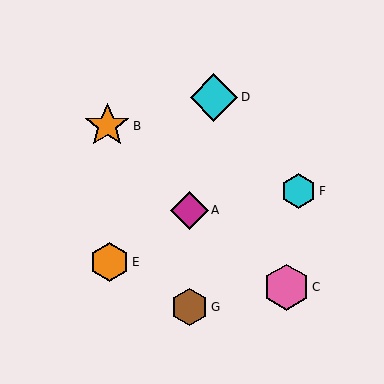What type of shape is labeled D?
Shape D is a cyan diamond.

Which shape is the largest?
The cyan diamond (labeled D) is the largest.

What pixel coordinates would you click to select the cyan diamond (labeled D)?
Click at (214, 97) to select the cyan diamond D.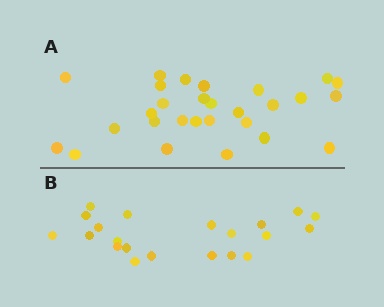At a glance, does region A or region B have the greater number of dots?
Region A (the top region) has more dots.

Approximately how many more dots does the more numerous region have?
Region A has roughly 8 or so more dots than region B.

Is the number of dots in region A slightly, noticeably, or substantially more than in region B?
Region A has noticeably more, but not dramatically so. The ratio is roughly 1.3 to 1.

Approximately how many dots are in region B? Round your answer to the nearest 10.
About 20 dots. (The exact count is 21, which rounds to 20.)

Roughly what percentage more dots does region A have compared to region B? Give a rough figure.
About 35% more.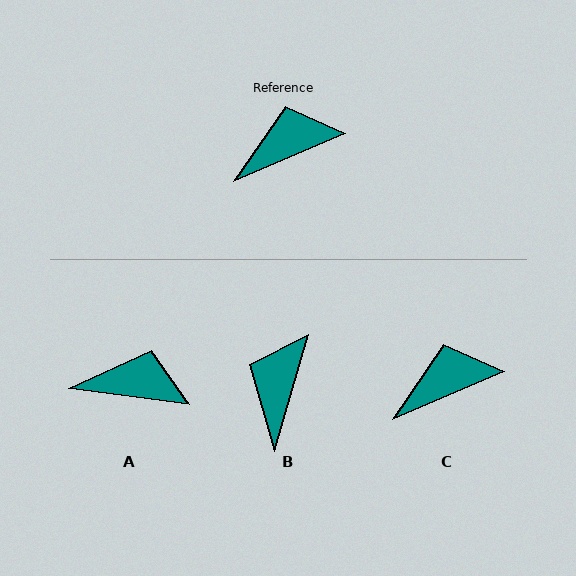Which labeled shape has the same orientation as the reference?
C.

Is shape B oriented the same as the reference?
No, it is off by about 50 degrees.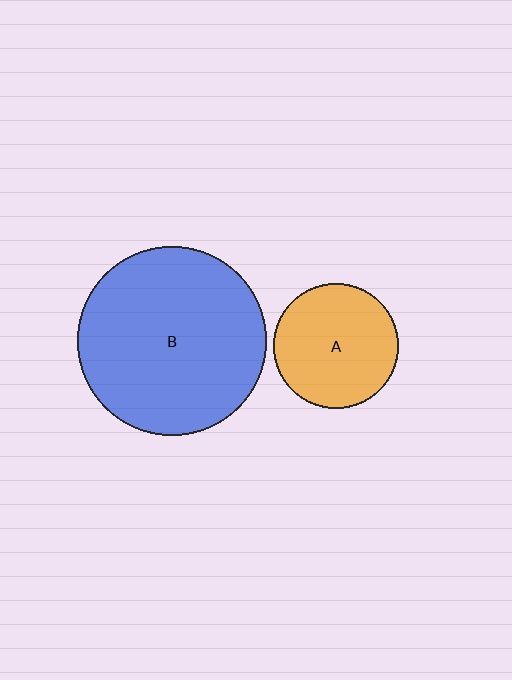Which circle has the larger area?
Circle B (blue).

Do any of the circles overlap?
No, none of the circles overlap.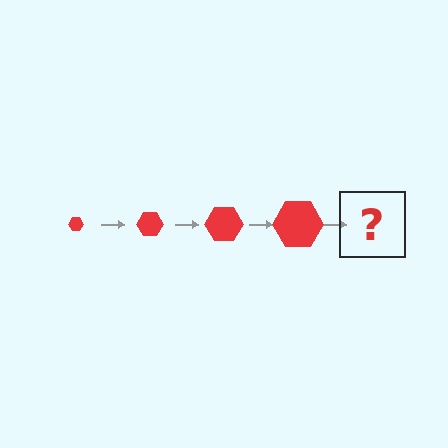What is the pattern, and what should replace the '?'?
The pattern is that the hexagon gets progressively larger each step. The '?' should be a red hexagon, larger than the previous one.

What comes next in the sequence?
The next element should be a red hexagon, larger than the previous one.